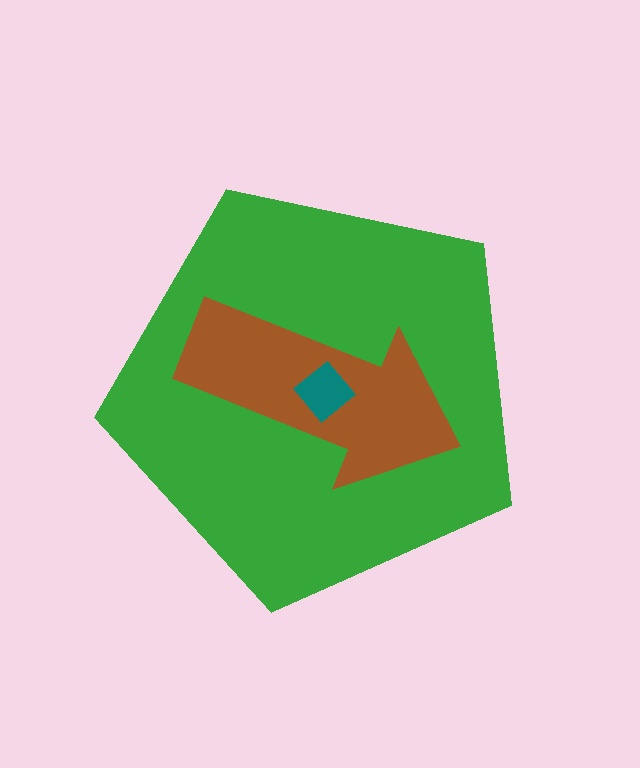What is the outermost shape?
The green pentagon.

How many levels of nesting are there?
3.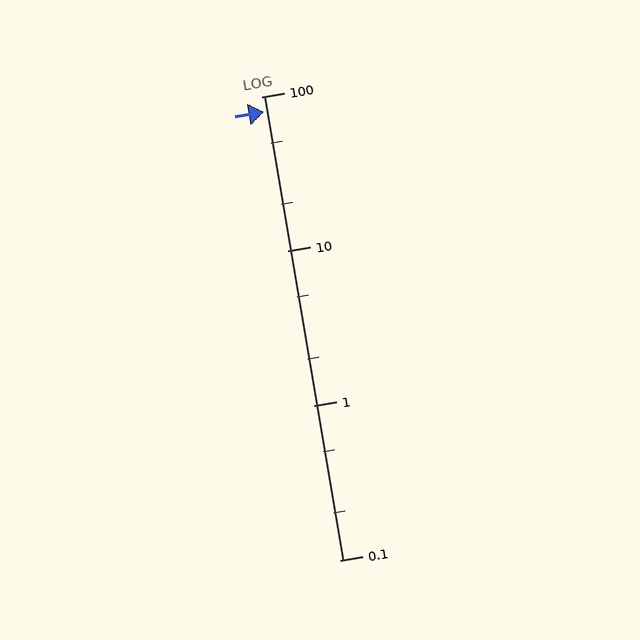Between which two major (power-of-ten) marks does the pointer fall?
The pointer is between 10 and 100.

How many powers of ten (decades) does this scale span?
The scale spans 3 decades, from 0.1 to 100.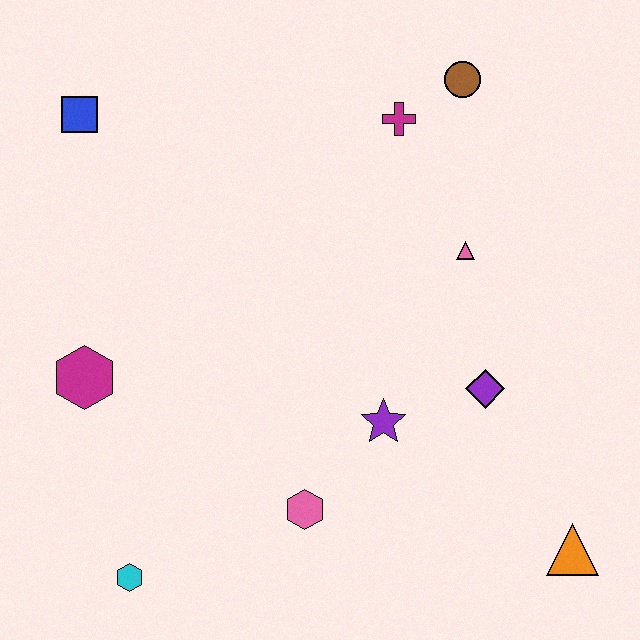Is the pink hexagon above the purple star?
No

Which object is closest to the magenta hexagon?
The cyan hexagon is closest to the magenta hexagon.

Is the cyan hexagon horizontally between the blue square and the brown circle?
Yes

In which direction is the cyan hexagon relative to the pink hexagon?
The cyan hexagon is to the left of the pink hexagon.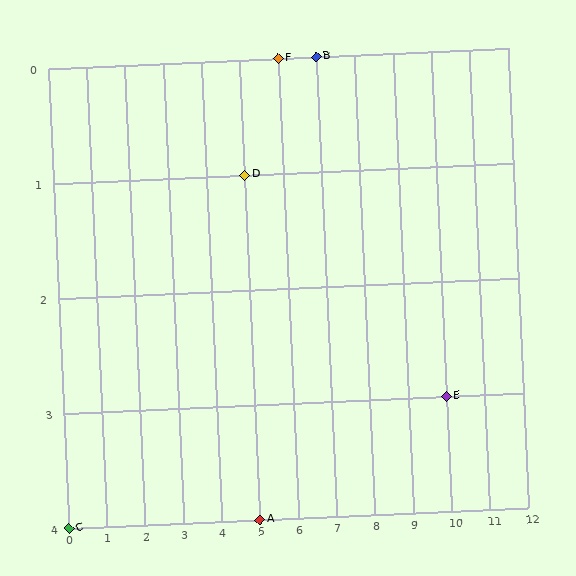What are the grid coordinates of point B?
Point B is at grid coordinates (7, 0).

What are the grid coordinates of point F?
Point F is at grid coordinates (6, 0).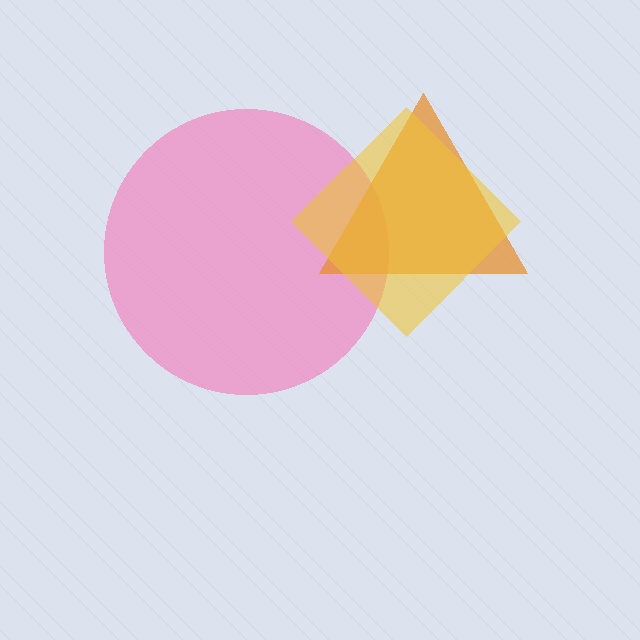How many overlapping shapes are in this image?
There are 3 overlapping shapes in the image.